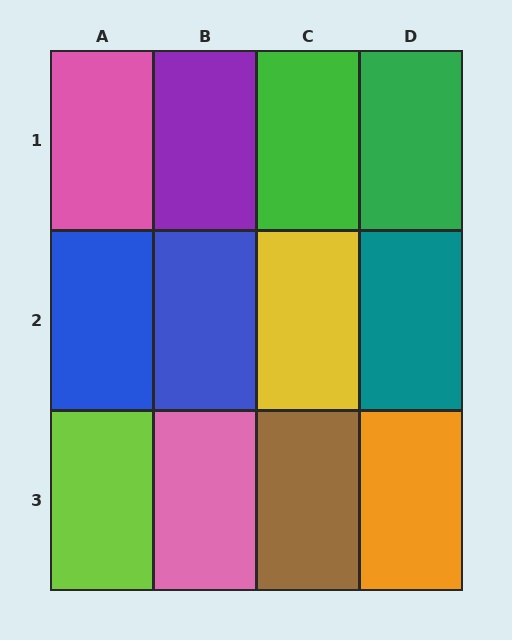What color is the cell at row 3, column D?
Orange.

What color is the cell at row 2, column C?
Yellow.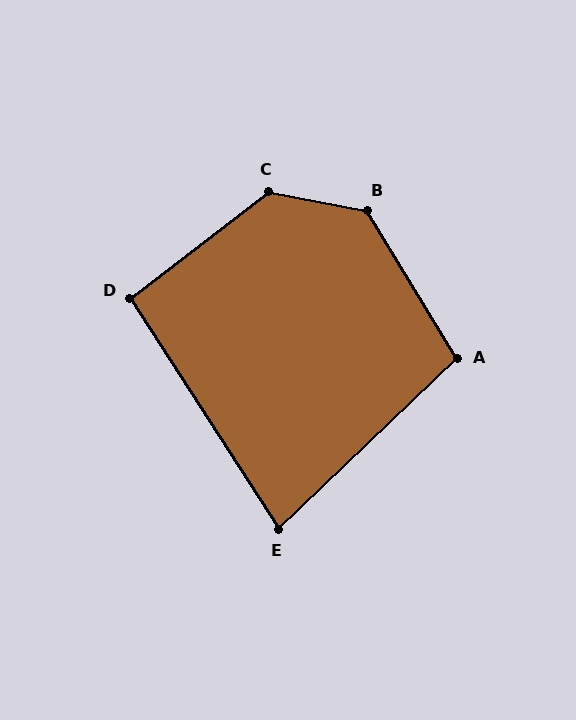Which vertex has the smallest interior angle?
E, at approximately 79 degrees.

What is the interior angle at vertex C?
Approximately 132 degrees (obtuse).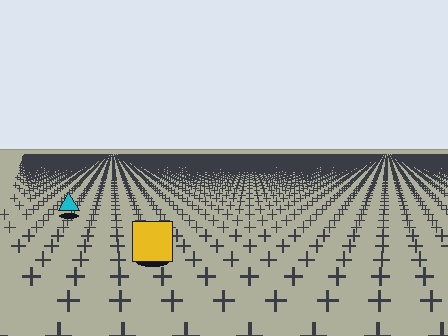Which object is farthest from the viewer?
The cyan triangle is farthest from the viewer. It appears smaller and the ground texture around it is denser.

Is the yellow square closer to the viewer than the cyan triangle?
Yes. The yellow square is closer — you can tell from the texture gradient: the ground texture is coarser near it.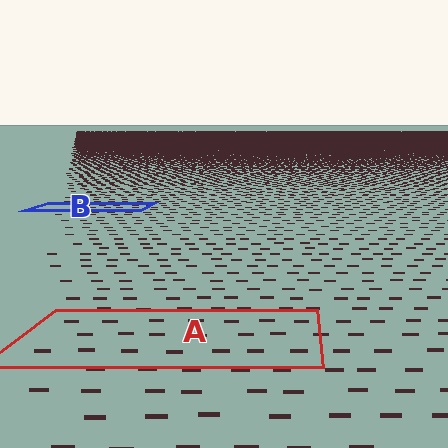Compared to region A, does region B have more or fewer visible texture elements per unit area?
Region B has more texture elements per unit area — they are packed more densely because it is farther away.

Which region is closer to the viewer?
Region A is closer. The texture elements there are larger and more spread out.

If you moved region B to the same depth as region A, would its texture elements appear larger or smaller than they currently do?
They would appear larger. At a closer depth, the same texture elements are projected at a bigger on-screen size.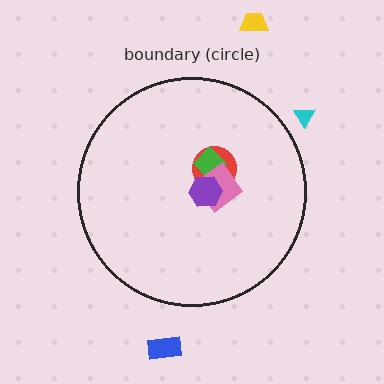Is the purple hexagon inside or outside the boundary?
Inside.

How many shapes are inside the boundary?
4 inside, 3 outside.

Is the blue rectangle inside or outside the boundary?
Outside.